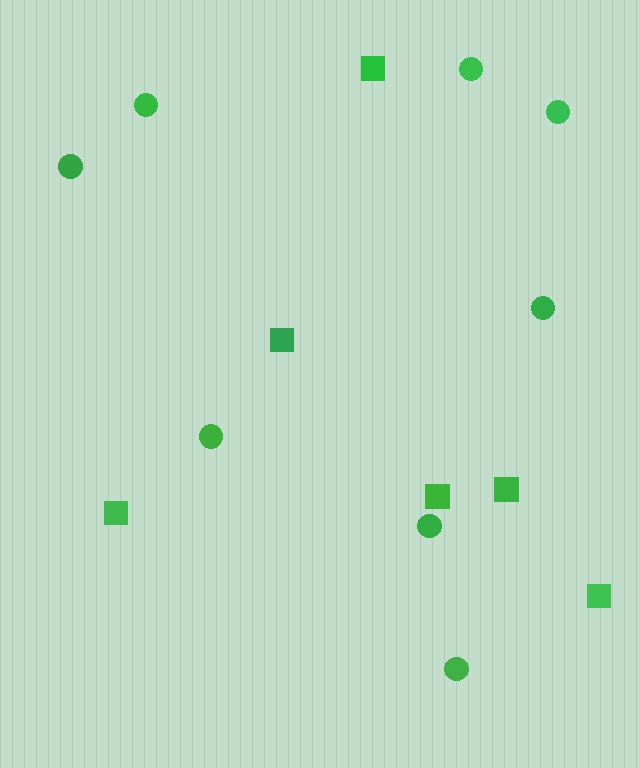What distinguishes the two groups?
There are 2 groups: one group of squares (6) and one group of circles (8).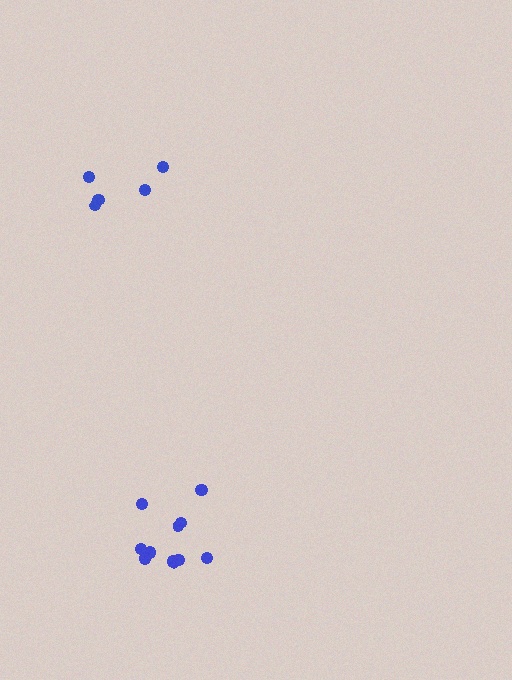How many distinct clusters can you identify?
There are 2 distinct clusters.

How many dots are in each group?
Group 1: 10 dots, Group 2: 5 dots (15 total).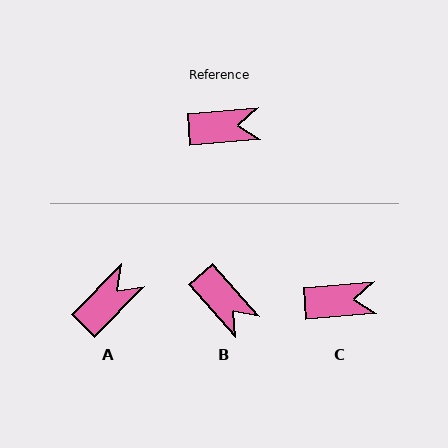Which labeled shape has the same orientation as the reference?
C.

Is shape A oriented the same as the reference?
No, it is off by about 41 degrees.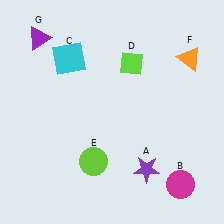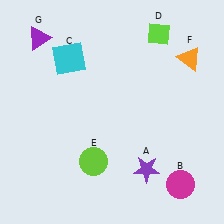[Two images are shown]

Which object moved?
The lime diamond (D) moved up.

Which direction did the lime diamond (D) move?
The lime diamond (D) moved up.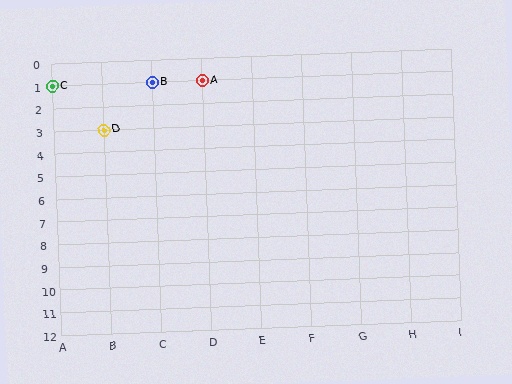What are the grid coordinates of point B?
Point B is at grid coordinates (C, 1).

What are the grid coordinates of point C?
Point C is at grid coordinates (A, 1).